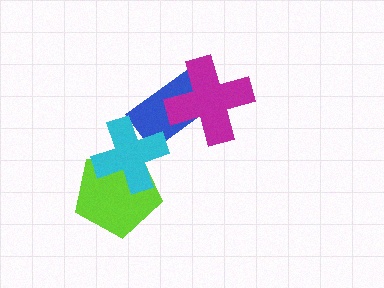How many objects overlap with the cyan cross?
2 objects overlap with the cyan cross.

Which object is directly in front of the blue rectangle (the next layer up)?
The magenta cross is directly in front of the blue rectangle.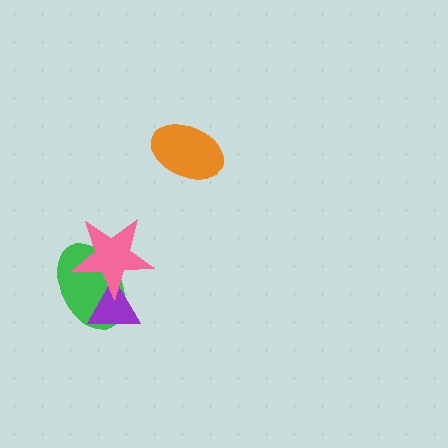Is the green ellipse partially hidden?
Yes, it is partially covered by another shape.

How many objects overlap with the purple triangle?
2 objects overlap with the purple triangle.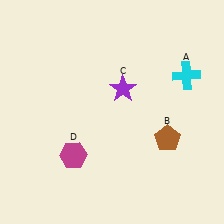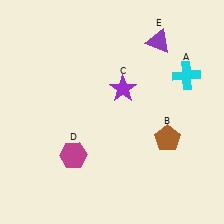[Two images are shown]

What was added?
A purple triangle (E) was added in Image 2.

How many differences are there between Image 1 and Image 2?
There is 1 difference between the two images.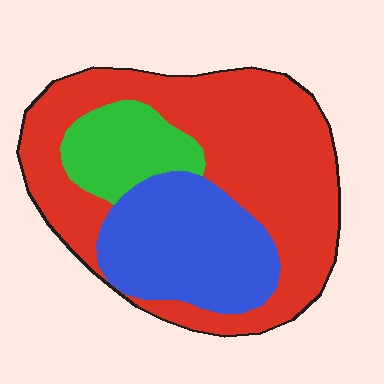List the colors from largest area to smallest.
From largest to smallest: red, blue, green.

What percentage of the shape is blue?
Blue covers 28% of the shape.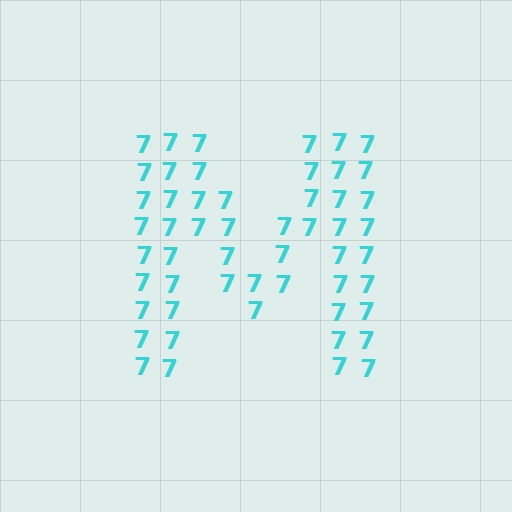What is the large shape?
The large shape is the letter M.